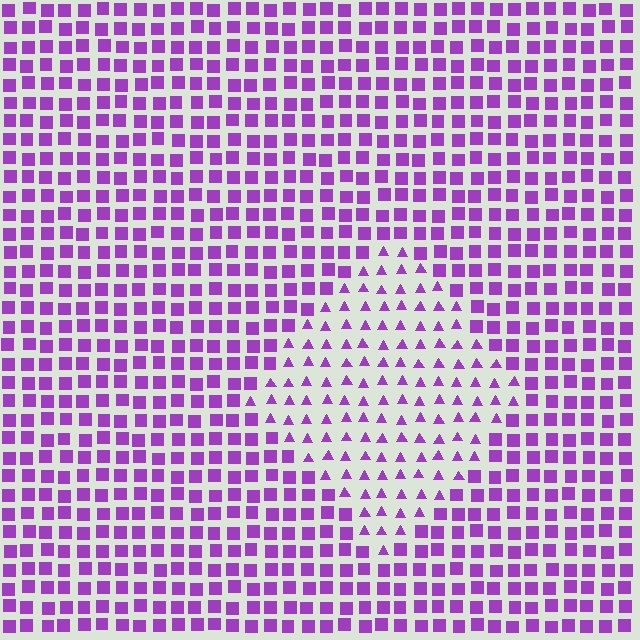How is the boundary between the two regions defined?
The boundary is defined by a change in element shape: triangles inside vs. squares outside. All elements share the same color and spacing.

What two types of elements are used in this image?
The image uses triangles inside the diamond region and squares outside it.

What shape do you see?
I see a diamond.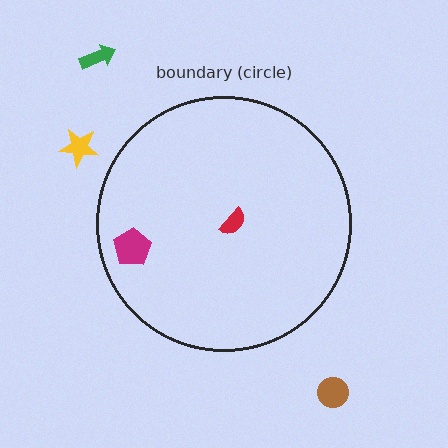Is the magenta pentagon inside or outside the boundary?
Inside.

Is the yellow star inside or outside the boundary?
Outside.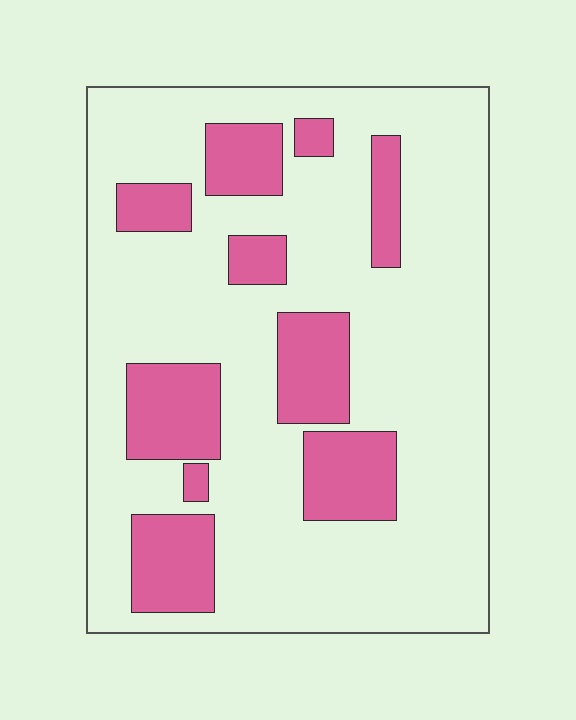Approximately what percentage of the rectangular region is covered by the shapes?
Approximately 25%.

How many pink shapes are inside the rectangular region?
10.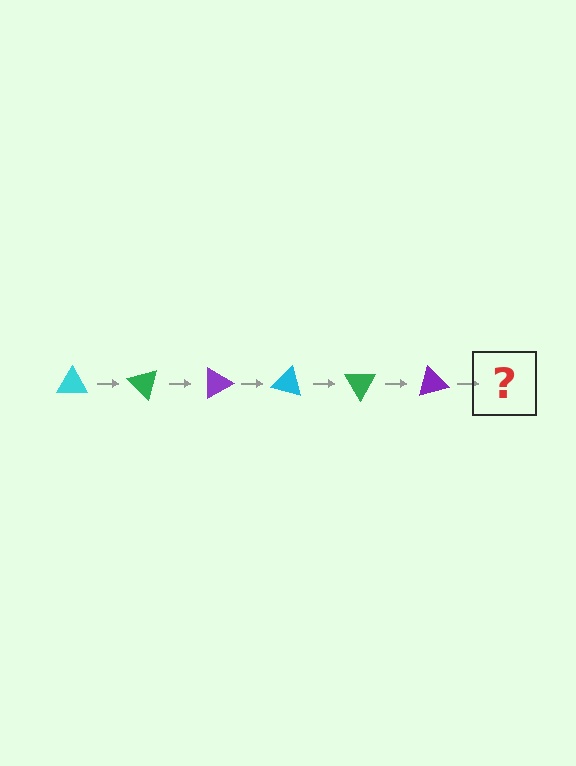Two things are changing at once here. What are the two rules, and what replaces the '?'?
The two rules are that it rotates 45 degrees each step and the color cycles through cyan, green, and purple. The '?' should be a cyan triangle, rotated 270 degrees from the start.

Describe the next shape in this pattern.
It should be a cyan triangle, rotated 270 degrees from the start.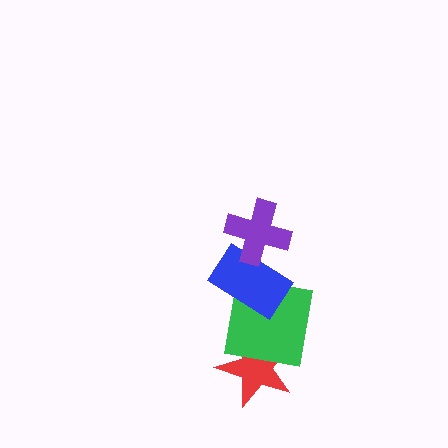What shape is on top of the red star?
The green square is on top of the red star.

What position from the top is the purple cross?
The purple cross is 1st from the top.